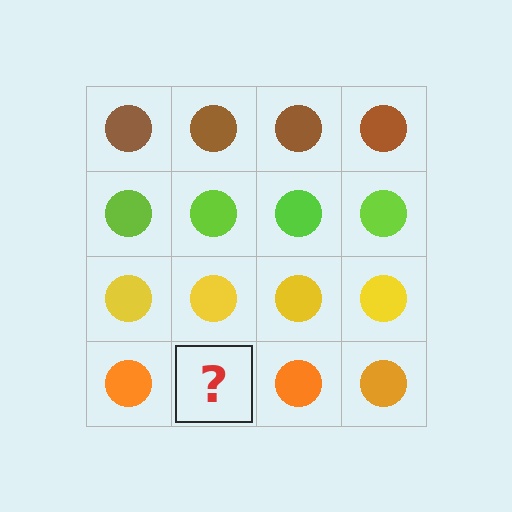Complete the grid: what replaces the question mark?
The question mark should be replaced with an orange circle.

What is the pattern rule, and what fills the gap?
The rule is that each row has a consistent color. The gap should be filled with an orange circle.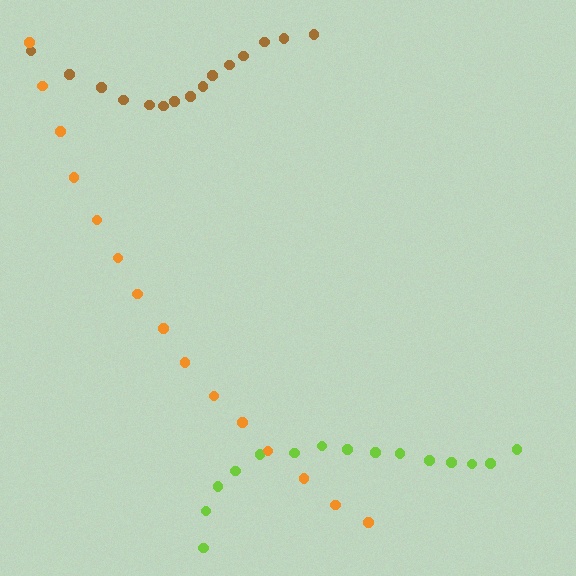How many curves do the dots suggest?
There are 3 distinct paths.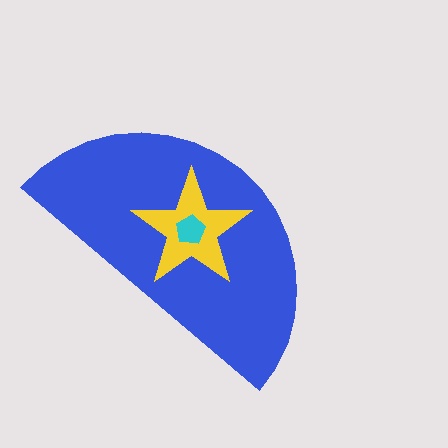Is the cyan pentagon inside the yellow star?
Yes.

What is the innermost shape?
The cyan pentagon.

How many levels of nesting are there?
3.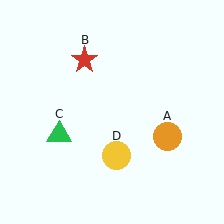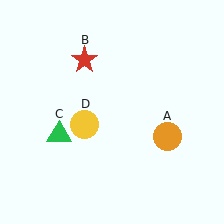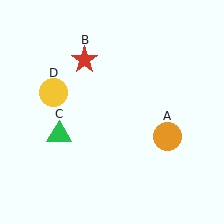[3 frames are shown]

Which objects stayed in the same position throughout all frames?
Orange circle (object A) and red star (object B) and green triangle (object C) remained stationary.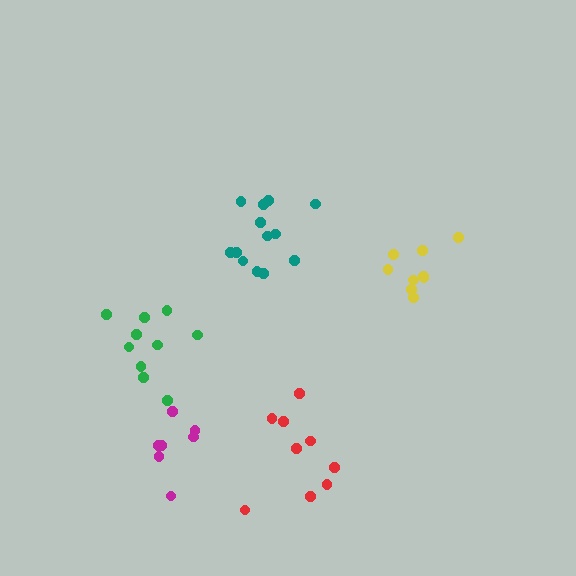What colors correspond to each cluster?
The clusters are colored: teal, yellow, red, green, magenta.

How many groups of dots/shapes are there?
There are 5 groups.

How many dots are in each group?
Group 1: 13 dots, Group 2: 9 dots, Group 3: 9 dots, Group 4: 10 dots, Group 5: 7 dots (48 total).